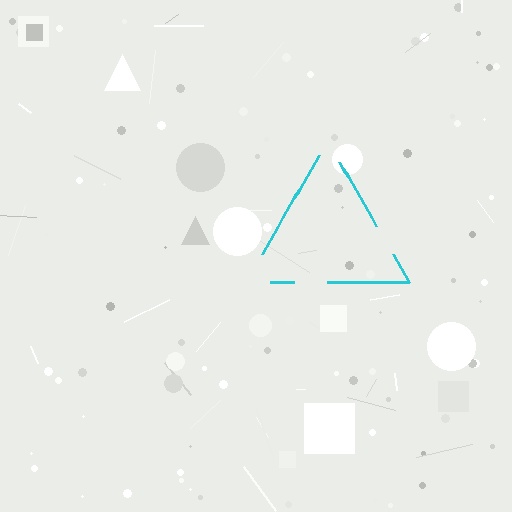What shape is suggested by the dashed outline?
The dashed outline suggests a triangle.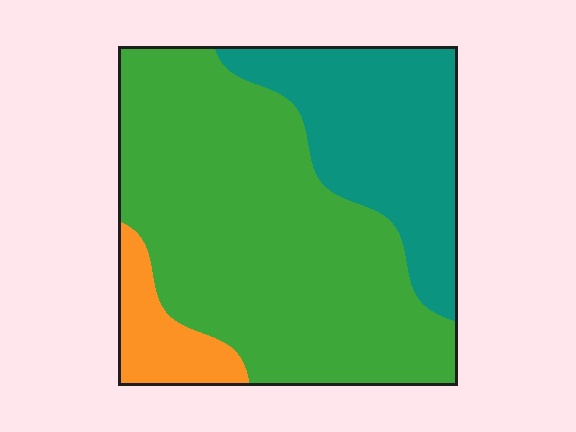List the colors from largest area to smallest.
From largest to smallest: green, teal, orange.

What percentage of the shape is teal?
Teal covers around 30% of the shape.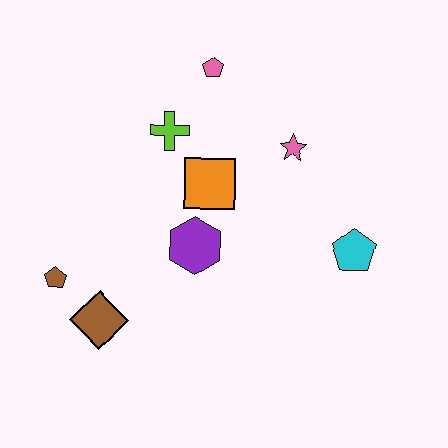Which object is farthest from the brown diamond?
The pink pentagon is farthest from the brown diamond.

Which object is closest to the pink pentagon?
The lime cross is closest to the pink pentagon.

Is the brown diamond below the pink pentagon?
Yes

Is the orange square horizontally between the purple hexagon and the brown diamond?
No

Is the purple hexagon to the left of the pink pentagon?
Yes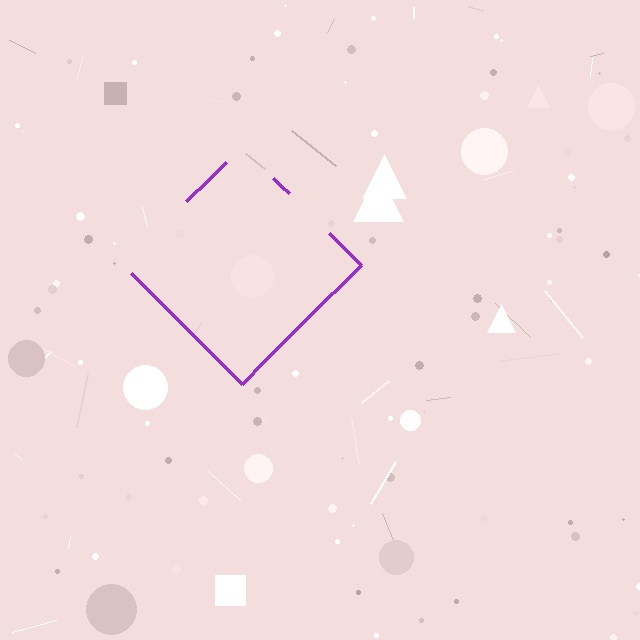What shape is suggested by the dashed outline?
The dashed outline suggests a diamond.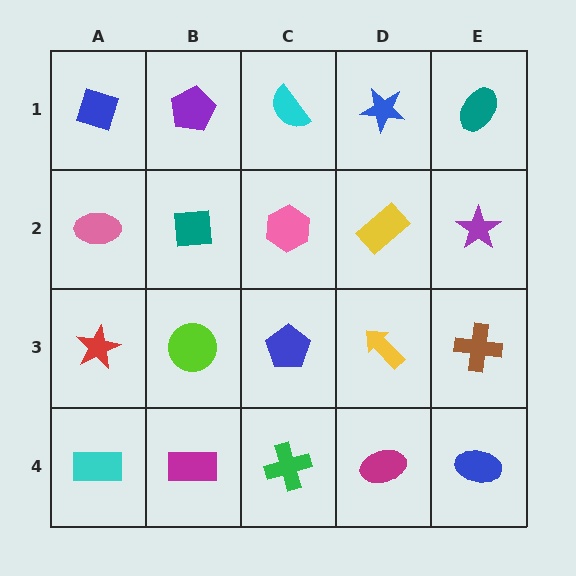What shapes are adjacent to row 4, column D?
A yellow arrow (row 3, column D), a green cross (row 4, column C), a blue ellipse (row 4, column E).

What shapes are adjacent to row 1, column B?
A teal square (row 2, column B), a blue diamond (row 1, column A), a cyan semicircle (row 1, column C).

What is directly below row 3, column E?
A blue ellipse.